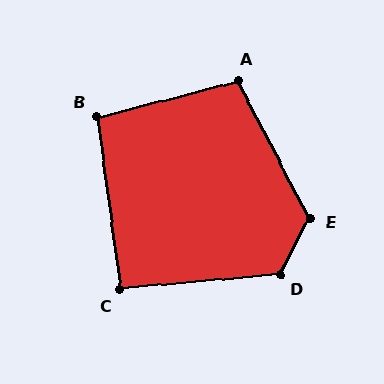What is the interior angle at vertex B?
Approximately 97 degrees (obtuse).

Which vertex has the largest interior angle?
E, at approximately 125 degrees.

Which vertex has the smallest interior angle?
C, at approximately 92 degrees.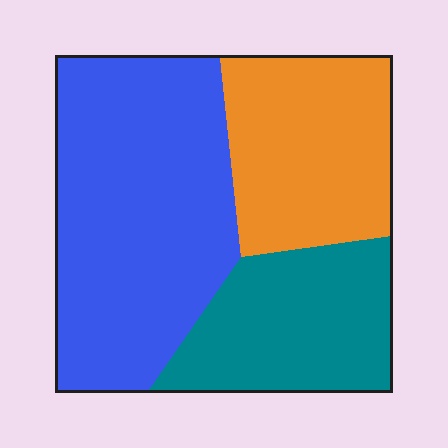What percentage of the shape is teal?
Teal covers 25% of the shape.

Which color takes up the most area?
Blue, at roughly 50%.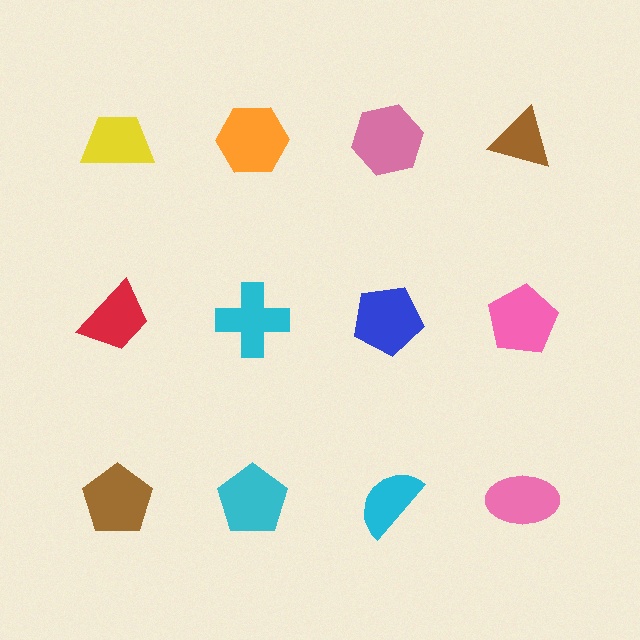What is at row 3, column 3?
A cyan semicircle.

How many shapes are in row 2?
4 shapes.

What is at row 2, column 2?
A cyan cross.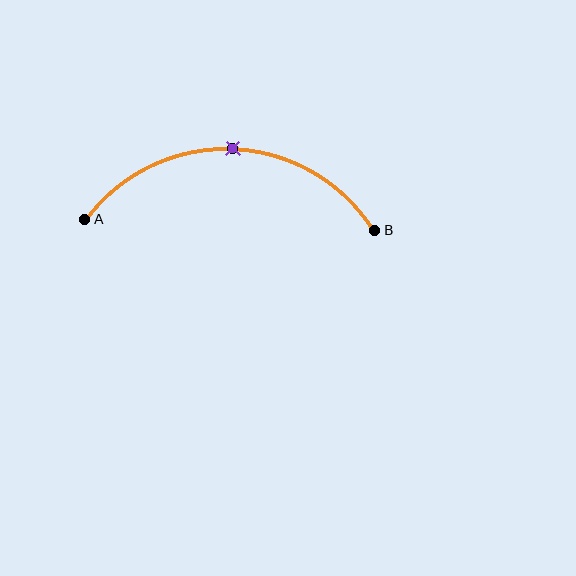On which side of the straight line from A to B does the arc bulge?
The arc bulges above the straight line connecting A and B.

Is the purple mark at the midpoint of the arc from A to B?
Yes. The purple mark lies on the arc at equal arc-length from both A and B — it is the arc midpoint.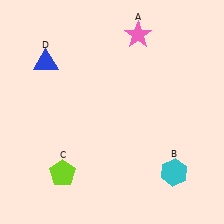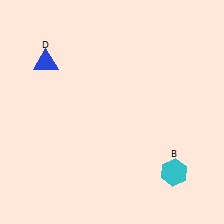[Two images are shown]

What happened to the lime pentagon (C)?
The lime pentagon (C) was removed in Image 2. It was in the bottom-left area of Image 1.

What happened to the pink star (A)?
The pink star (A) was removed in Image 2. It was in the top-right area of Image 1.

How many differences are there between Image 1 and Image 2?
There are 2 differences between the two images.